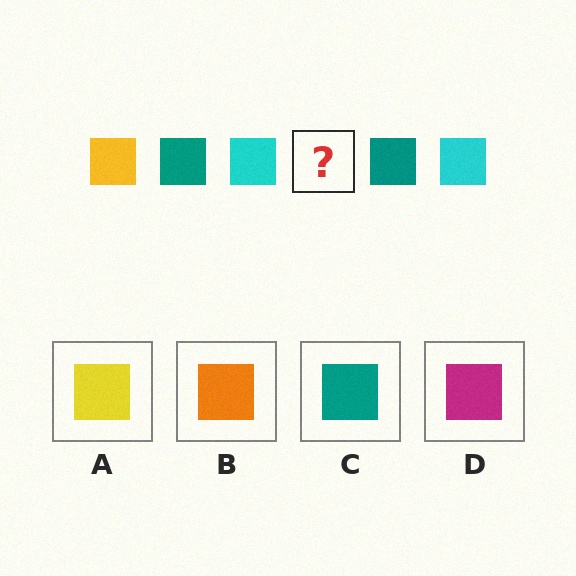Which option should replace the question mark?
Option A.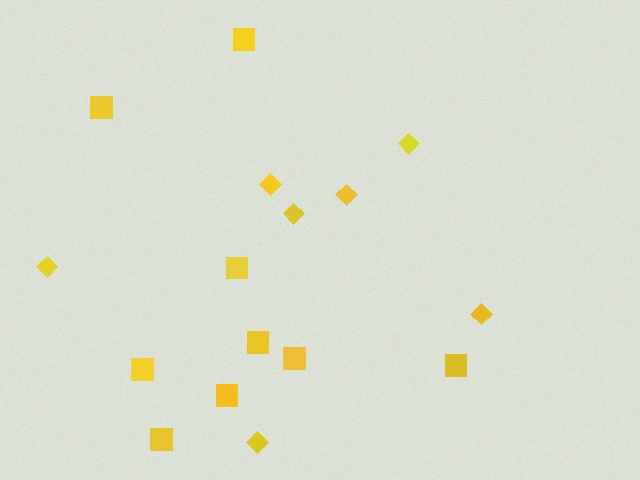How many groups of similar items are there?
There are 2 groups: one group of squares (9) and one group of diamonds (7).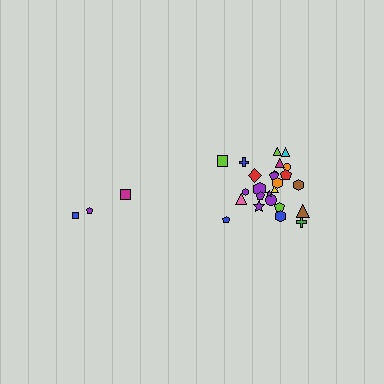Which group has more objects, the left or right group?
The right group.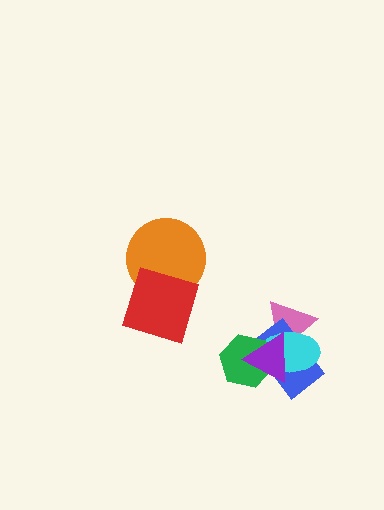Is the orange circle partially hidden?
Yes, it is partially covered by another shape.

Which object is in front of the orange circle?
The red diamond is in front of the orange circle.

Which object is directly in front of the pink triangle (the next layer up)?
The blue rectangle is directly in front of the pink triangle.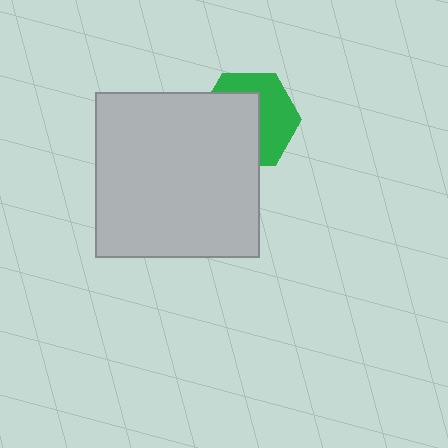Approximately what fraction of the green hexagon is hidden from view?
Roughly 53% of the green hexagon is hidden behind the light gray square.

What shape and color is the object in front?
The object in front is a light gray square.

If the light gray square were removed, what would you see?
You would see the complete green hexagon.